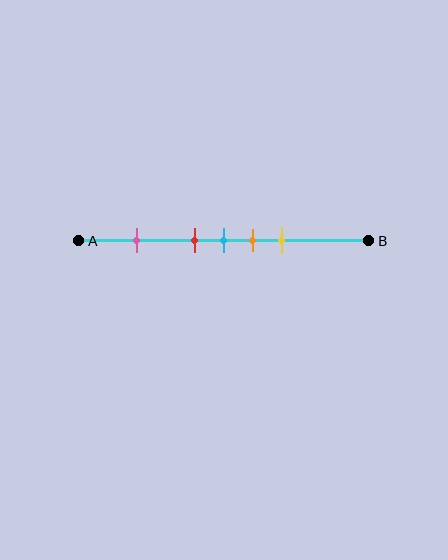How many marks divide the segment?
There are 5 marks dividing the segment.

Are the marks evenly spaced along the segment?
No, the marks are not evenly spaced.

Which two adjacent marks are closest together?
The red and cyan marks are the closest adjacent pair.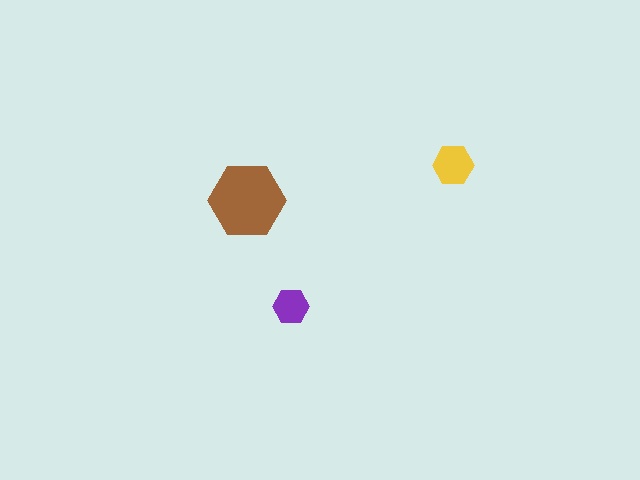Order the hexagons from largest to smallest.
the brown one, the yellow one, the purple one.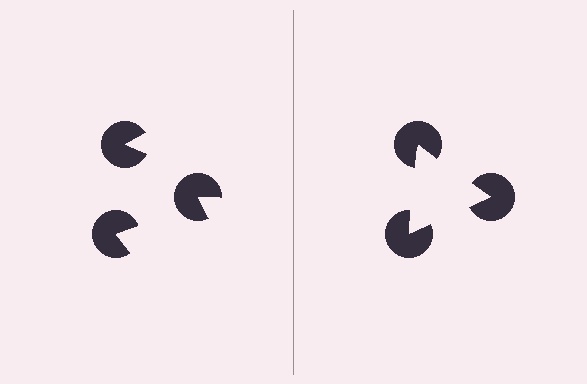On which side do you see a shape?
An illusory triangle appears on the right side. On the left side the wedge cuts are rotated, so no coherent shape forms.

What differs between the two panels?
The pac-man discs are positioned identically on both sides; only the wedge orientations differ. On the right they align to a triangle; on the left they are misaligned.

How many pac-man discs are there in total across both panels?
6 — 3 on each side.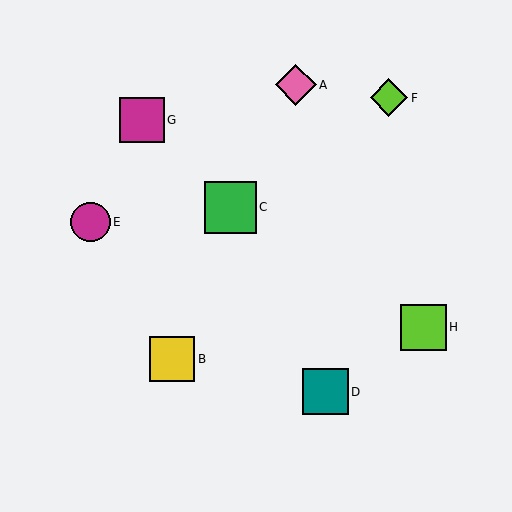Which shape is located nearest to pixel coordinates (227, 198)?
The green square (labeled C) at (230, 207) is nearest to that location.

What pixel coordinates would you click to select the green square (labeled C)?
Click at (230, 207) to select the green square C.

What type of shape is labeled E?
Shape E is a magenta circle.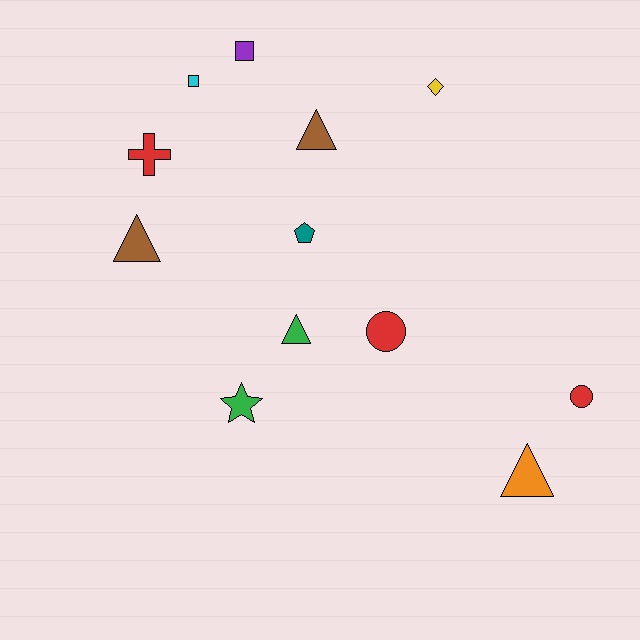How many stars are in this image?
There is 1 star.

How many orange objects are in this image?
There is 1 orange object.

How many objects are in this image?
There are 12 objects.